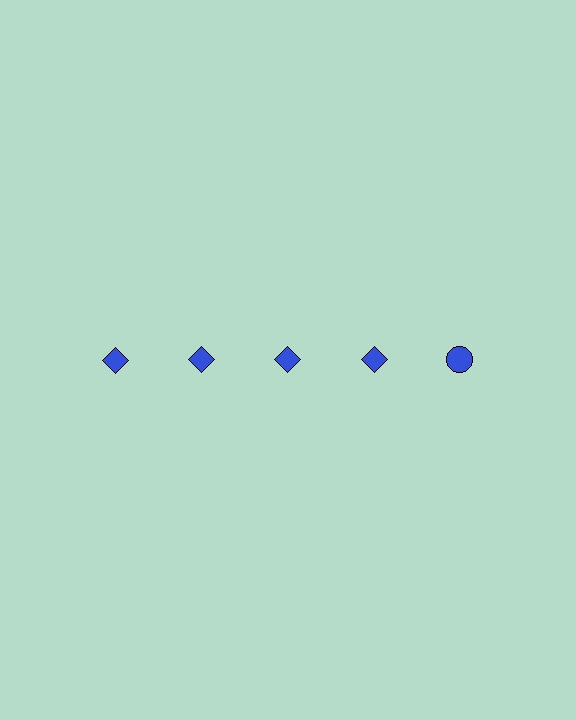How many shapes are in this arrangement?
There are 5 shapes arranged in a grid pattern.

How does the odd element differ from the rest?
It has a different shape: circle instead of diamond.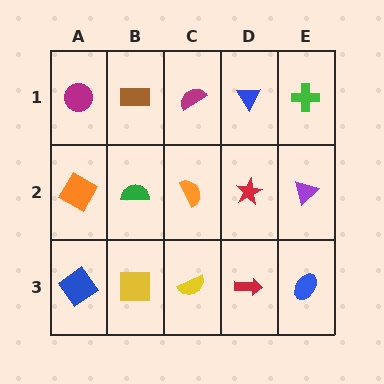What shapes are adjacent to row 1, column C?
An orange semicircle (row 2, column C), a brown rectangle (row 1, column B), a blue triangle (row 1, column D).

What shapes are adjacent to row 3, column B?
A green semicircle (row 2, column B), a blue diamond (row 3, column A), a yellow semicircle (row 3, column C).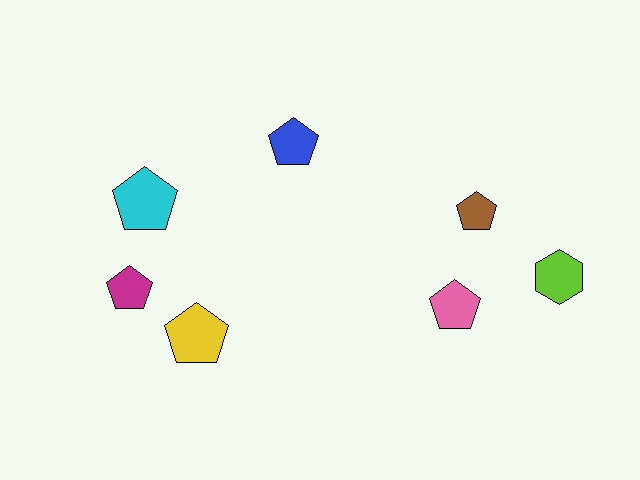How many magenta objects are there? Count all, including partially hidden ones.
There is 1 magenta object.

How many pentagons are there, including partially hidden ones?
There are 6 pentagons.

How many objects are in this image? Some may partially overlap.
There are 7 objects.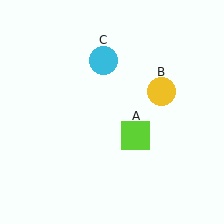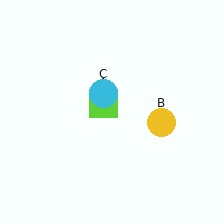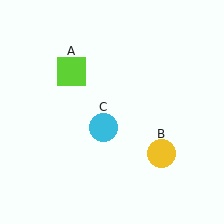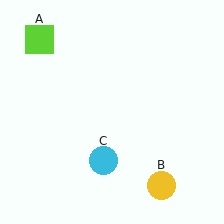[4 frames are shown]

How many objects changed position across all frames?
3 objects changed position: lime square (object A), yellow circle (object B), cyan circle (object C).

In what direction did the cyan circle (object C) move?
The cyan circle (object C) moved down.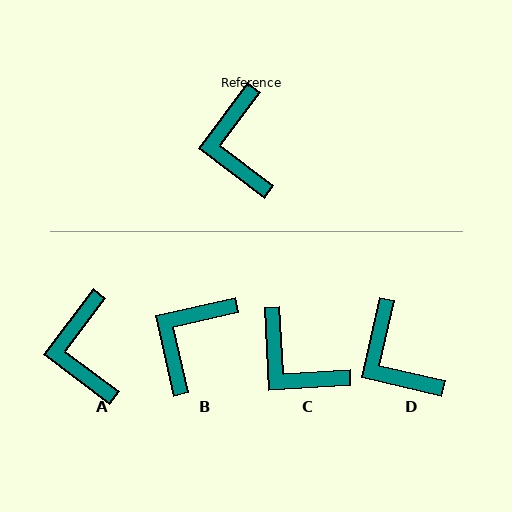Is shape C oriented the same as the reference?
No, it is off by about 40 degrees.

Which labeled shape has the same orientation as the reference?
A.